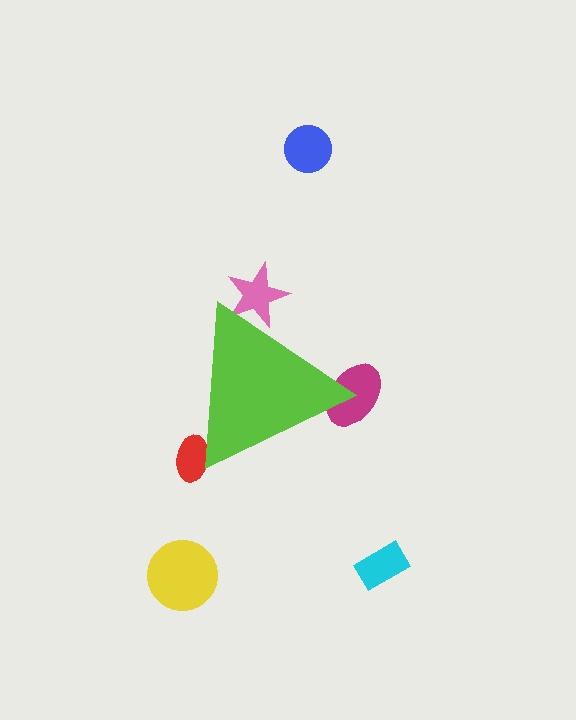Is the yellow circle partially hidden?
No, the yellow circle is fully visible.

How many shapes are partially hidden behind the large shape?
3 shapes are partially hidden.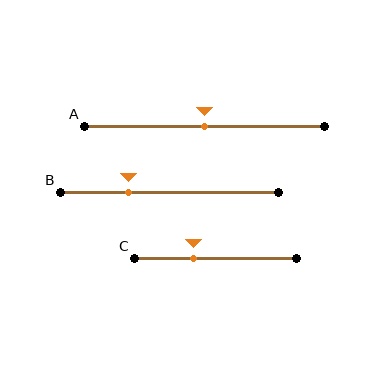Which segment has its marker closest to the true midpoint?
Segment A has its marker closest to the true midpoint.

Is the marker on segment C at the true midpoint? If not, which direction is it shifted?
No, the marker on segment C is shifted to the left by about 14% of the segment length.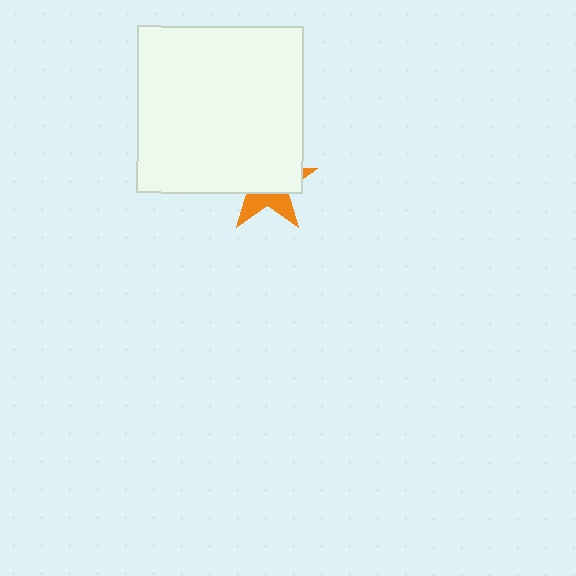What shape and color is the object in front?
The object in front is a white square.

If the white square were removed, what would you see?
You would see the complete orange star.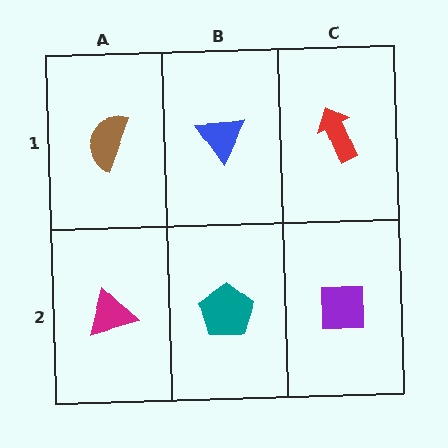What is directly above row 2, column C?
A red arrow.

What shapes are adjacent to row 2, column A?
A brown semicircle (row 1, column A), a teal pentagon (row 2, column B).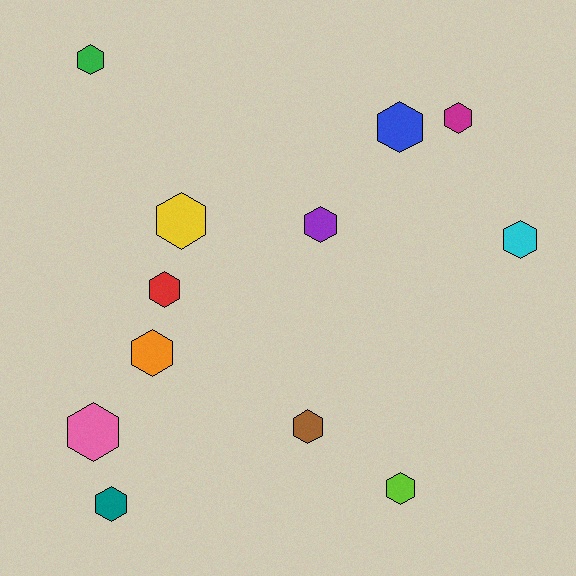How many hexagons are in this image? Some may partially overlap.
There are 12 hexagons.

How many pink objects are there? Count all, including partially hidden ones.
There is 1 pink object.